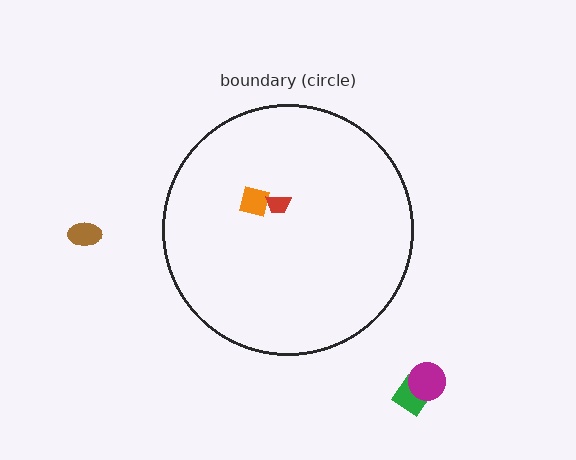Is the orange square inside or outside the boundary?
Inside.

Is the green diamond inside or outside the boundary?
Outside.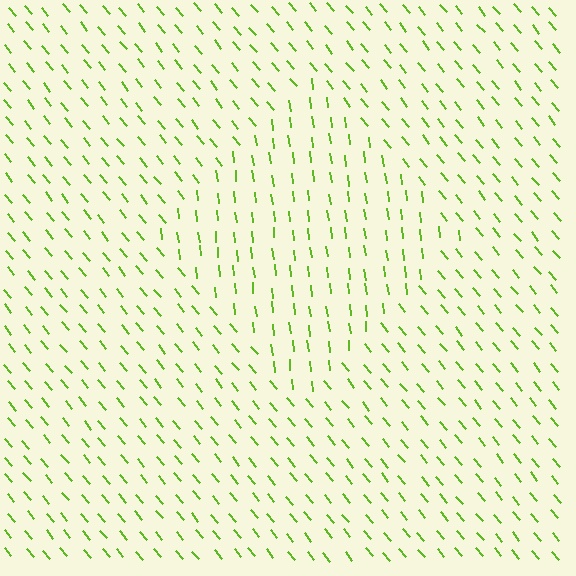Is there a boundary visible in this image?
Yes, there is a texture boundary formed by a change in line orientation.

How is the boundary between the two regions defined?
The boundary is defined purely by a change in line orientation (approximately 33 degrees difference). All lines are the same color and thickness.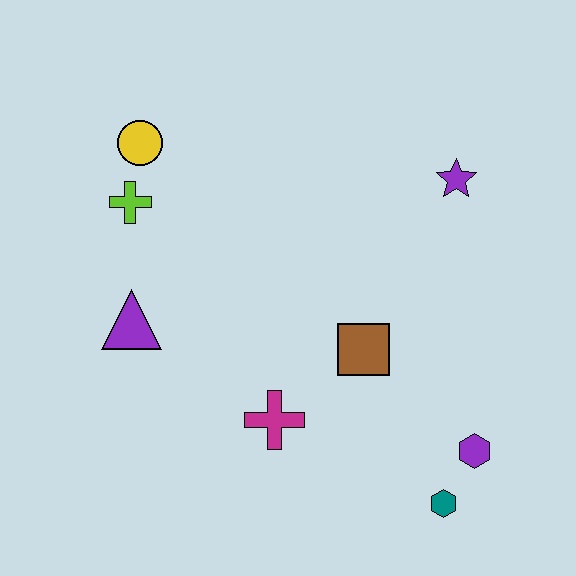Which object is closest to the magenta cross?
The brown square is closest to the magenta cross.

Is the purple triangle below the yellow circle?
Yes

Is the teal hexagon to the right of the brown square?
Yes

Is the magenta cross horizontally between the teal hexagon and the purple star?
No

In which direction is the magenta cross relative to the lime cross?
The magenta cross is below the lime cross.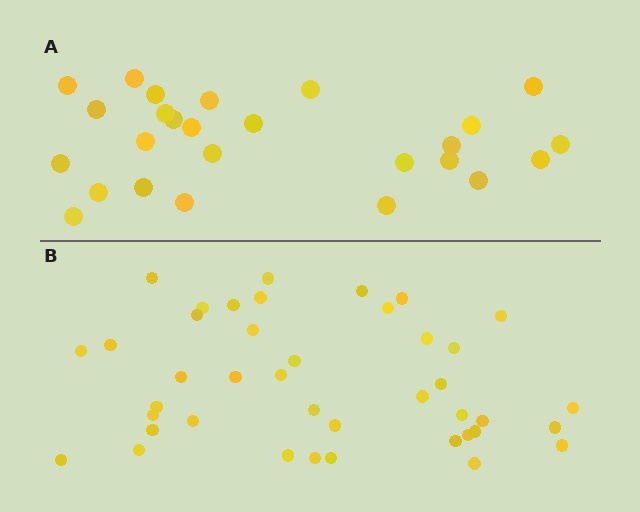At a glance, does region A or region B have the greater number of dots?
Region B (the bottom region) has more dots.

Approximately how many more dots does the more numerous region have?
Region B has approximately 15 more dots than region A.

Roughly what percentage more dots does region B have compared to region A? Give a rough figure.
About 60% more.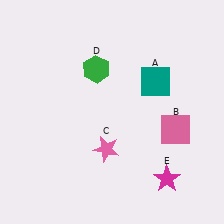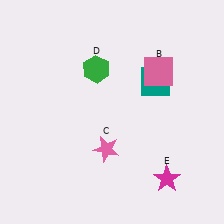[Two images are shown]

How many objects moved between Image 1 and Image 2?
1 object moved between the two images.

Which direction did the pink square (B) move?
The pink square (B) moved up.